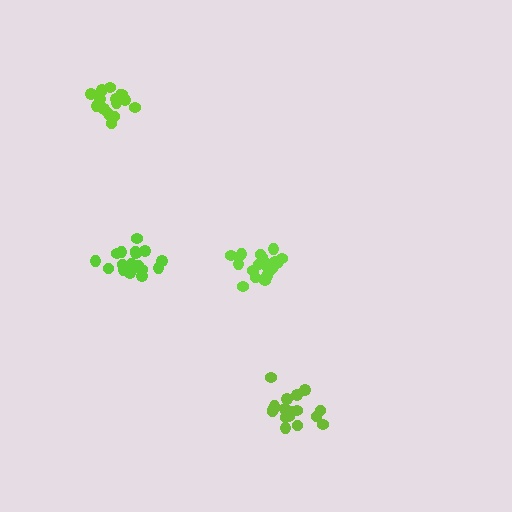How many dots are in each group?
Group 1: 18 dots, Group 2: 15 dots, Group 3: 17 dots, Group 4: 20 dots (70 total).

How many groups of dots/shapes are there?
There are 4 groups.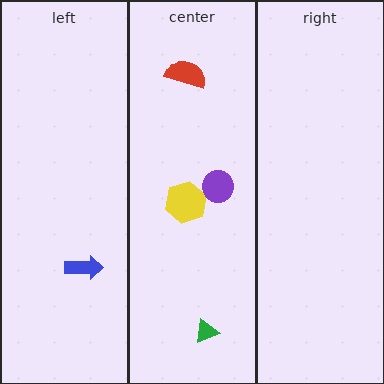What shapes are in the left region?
The blue arrow.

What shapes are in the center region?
The yellow hexagon, the red semicircle, the green triangle, the purple circle.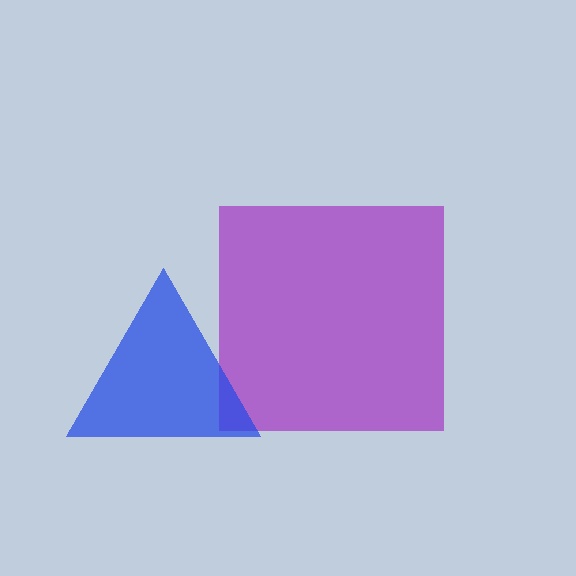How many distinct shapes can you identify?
There are 2 distinct shapes: a purple square, a blue triangle.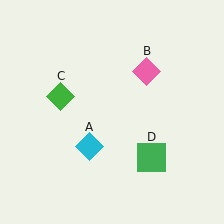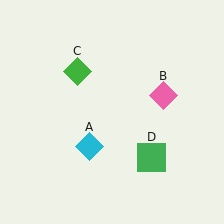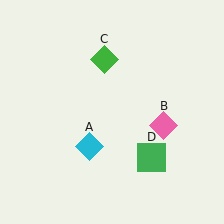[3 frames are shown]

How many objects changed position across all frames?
2 objects changed position: pink diamond (object B), green diamond (object C).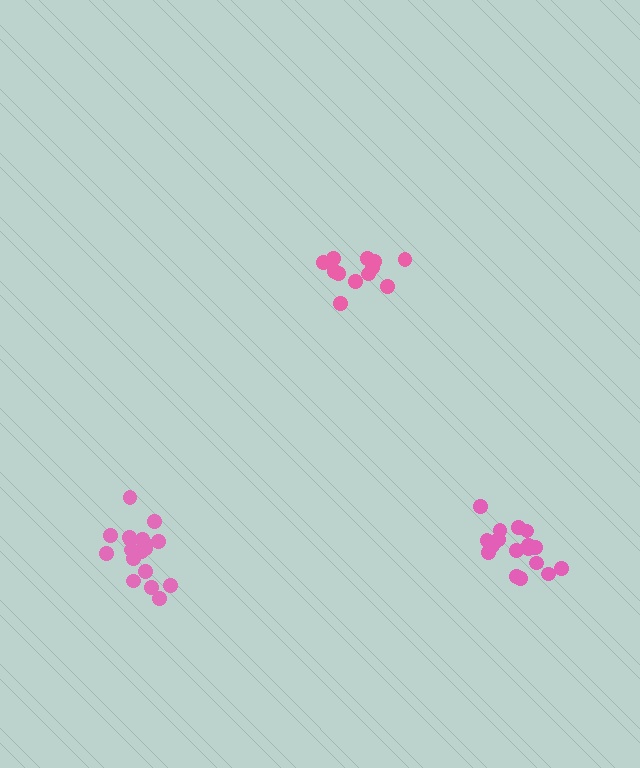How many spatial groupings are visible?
There are 3 spatial groupings.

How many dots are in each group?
Group 1: 17 dots, Group 2: 18 dots, Group 3: 12 dots (47 total).